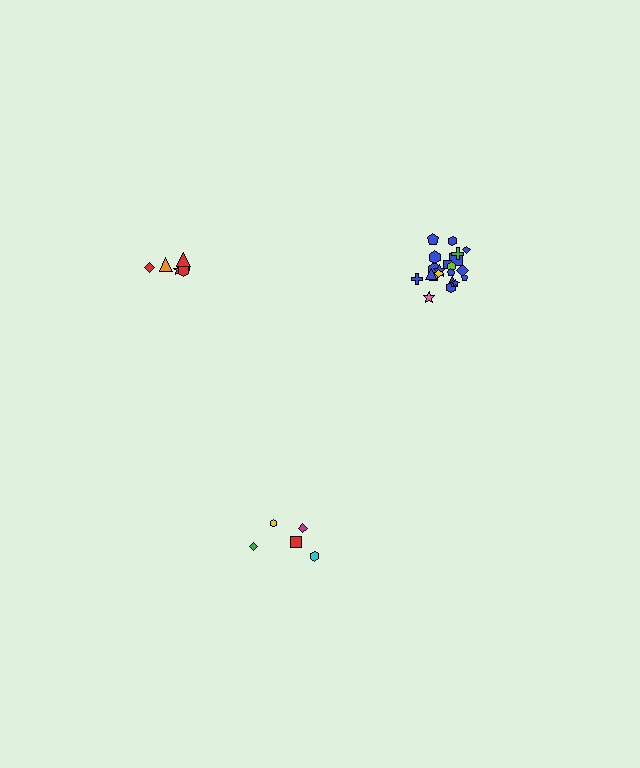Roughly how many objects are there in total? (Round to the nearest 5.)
Roughly 35 objects in total.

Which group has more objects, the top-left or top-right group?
The top-right group.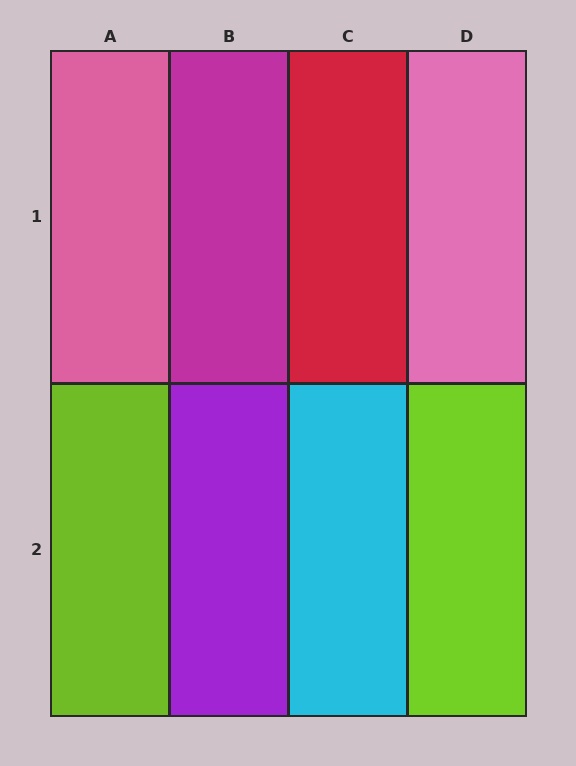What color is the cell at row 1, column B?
Magenta.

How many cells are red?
1 cell is red.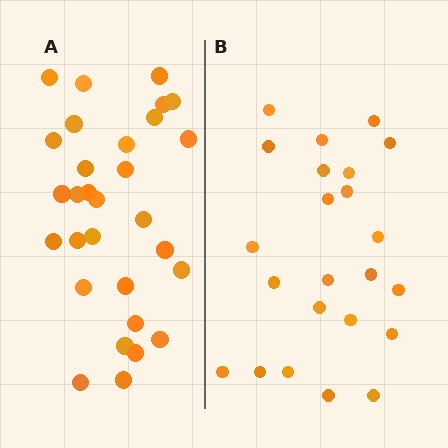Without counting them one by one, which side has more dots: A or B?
Region A (the left region) has more dots.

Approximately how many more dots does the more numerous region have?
Region A has roughly 8 or so more dots than region B.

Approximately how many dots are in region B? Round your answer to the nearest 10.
About 20 dots. (The exact count is 23, which rounds to 20.)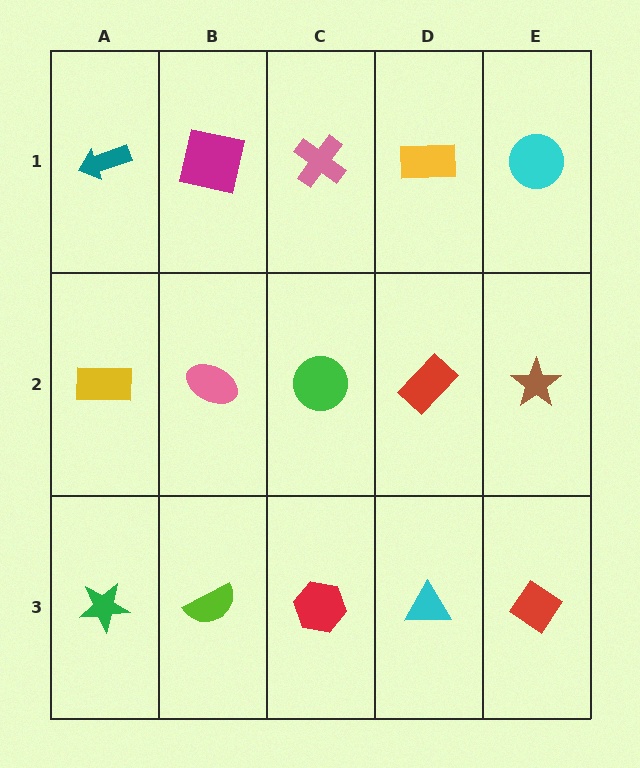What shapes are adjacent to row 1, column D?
A red rectangle (row 2, column D), a pink cross (row 1, column C), a cyan circle (row 1, column E).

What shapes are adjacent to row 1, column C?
A green circle (row 2, column C), a magenta square (row 1, column B), a yellow rectangle (row 1, column D).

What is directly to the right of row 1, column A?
A magenta square.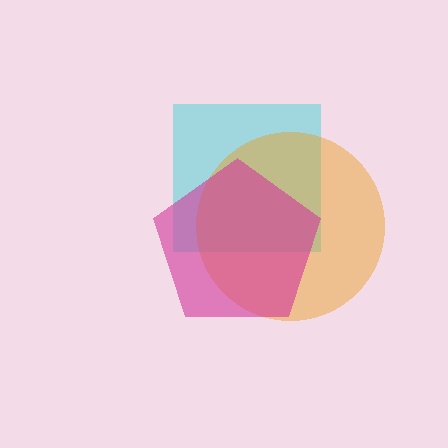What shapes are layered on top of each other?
The layered shapes are: a cyan square, an orange circle, a magenta pentagon.